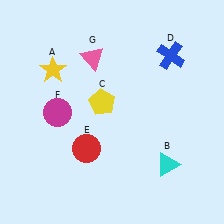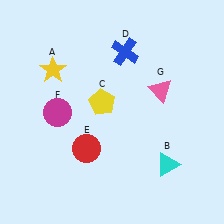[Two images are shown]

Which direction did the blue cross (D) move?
The blue cross (D) moved left.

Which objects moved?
The objects that moved are: the blue cross (D), the pink triangle (G).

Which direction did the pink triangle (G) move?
The pink triangle (G) moved right.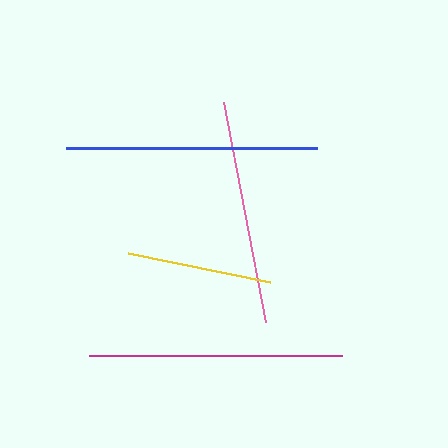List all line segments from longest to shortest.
From longest to shortest: magenta, blue, pink, yellow.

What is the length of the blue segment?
The blue segment is approximately 250 pixels long.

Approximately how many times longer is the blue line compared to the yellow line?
The blue line is approximately 1.7 times the length of the yellow line.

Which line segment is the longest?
The magenta line is the longest at approximately 253 pixels.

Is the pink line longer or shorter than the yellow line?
The pink line is longer than the yellow line.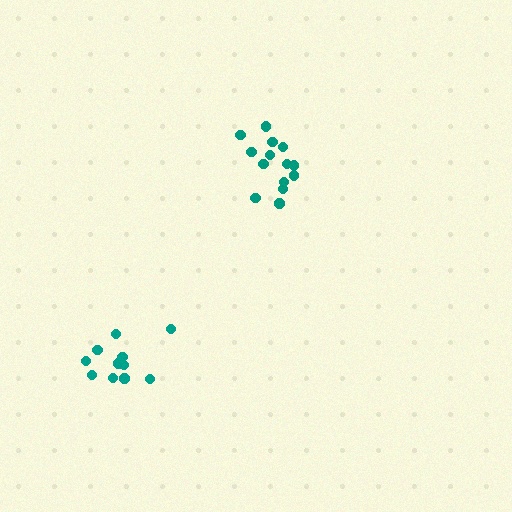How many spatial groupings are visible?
There are 2 spatial groupings.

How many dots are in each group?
Group 1: 11 dots, Group 2: 14 dots (25 total).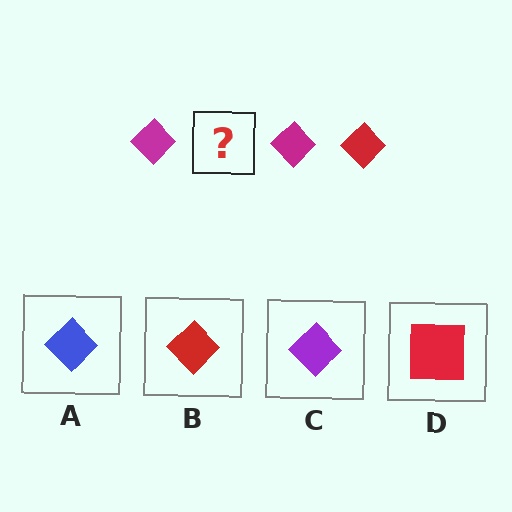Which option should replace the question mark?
Option B.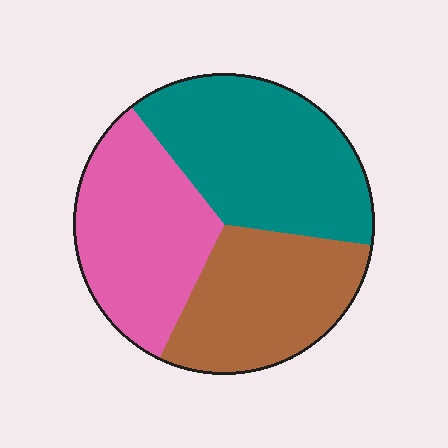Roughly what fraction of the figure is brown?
Brown covers around 30% of the figure.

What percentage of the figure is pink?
Pink covers 32% of the figure.